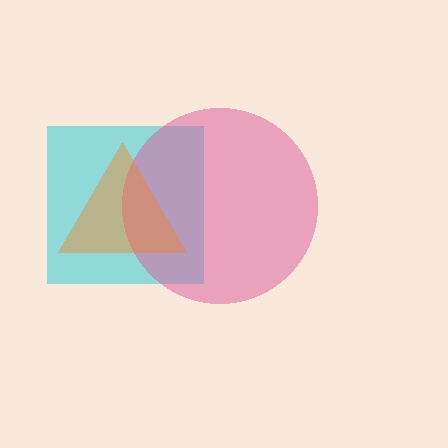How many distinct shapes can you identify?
There are 3 distinct shapes: a cyan square, a pink circle, an orange triangle.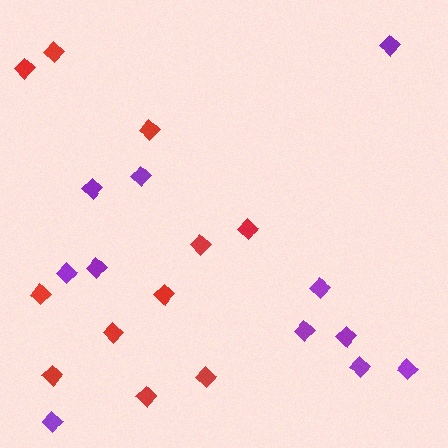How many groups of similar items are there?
There are 2 groups: one group of red diamonds (11) and one group of purple diamonds (11).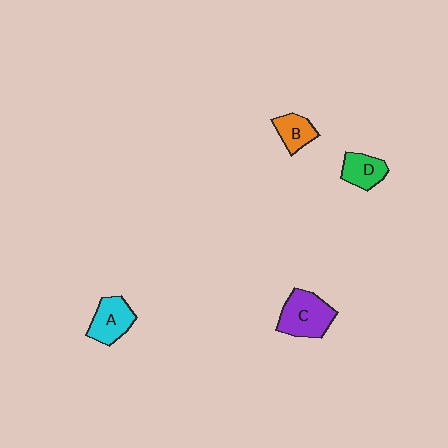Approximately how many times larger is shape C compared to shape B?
Approximately 1.7 times.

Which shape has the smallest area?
Shape B (orange).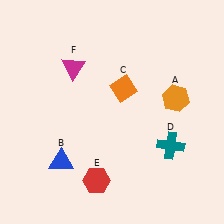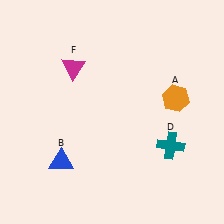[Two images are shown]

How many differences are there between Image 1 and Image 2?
There are 2 differences between the two images.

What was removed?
The red hexagon (E), the orange diamond (C) were removed in Image 2.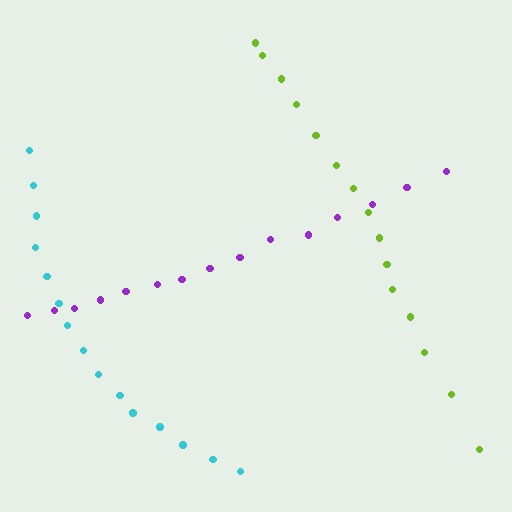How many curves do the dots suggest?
There are 3 distinct paths.